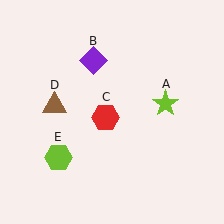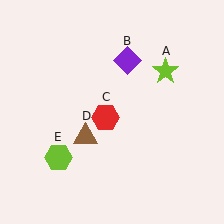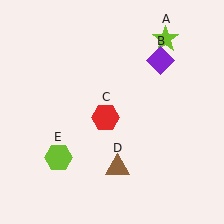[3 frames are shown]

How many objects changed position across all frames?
3 objects changed position: lime star (object A), purple diamond (object B), brown triangle (object D).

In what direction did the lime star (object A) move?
The lime star (object A) moved up.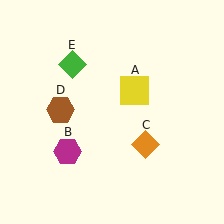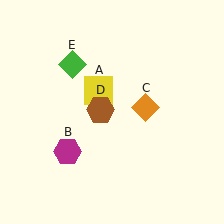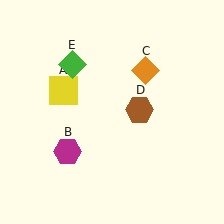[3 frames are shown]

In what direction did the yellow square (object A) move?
The yellow square (object A) moved left.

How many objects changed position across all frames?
3 objects changed position: yellow square (object A), orange diamond (object C), brown hexagon (object D).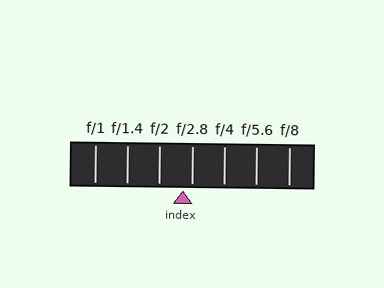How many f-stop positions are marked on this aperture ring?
There are 7 f-stop positions marked.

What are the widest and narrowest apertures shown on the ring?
The widest aperture shown is f/1 and the narrowest is f/8.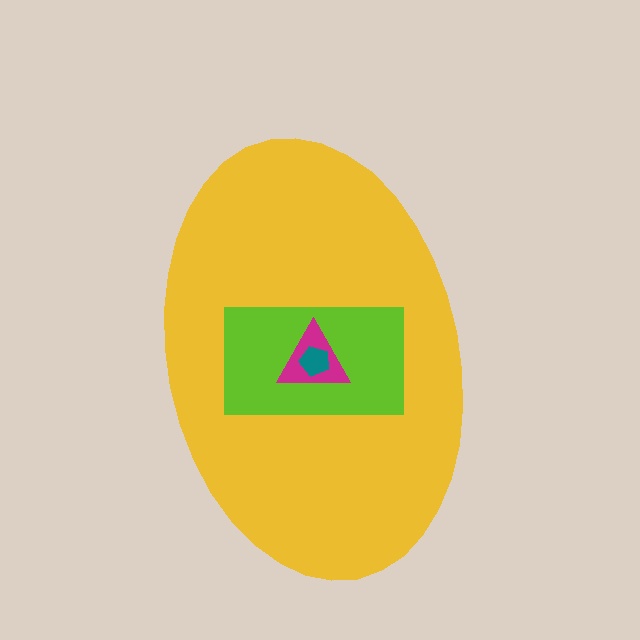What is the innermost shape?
The teal pentagon.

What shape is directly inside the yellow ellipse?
The lime rectangle.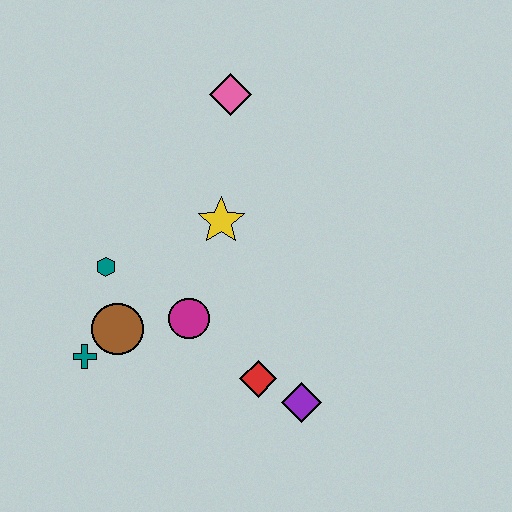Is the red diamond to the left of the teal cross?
No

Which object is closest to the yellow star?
The magenta circle is closest to the yellow star.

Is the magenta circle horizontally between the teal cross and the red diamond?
Yes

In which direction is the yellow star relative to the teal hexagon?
The yellow star is to the right of the teal hexagon.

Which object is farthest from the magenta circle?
The pink diamond is farthest from the magenta circle.